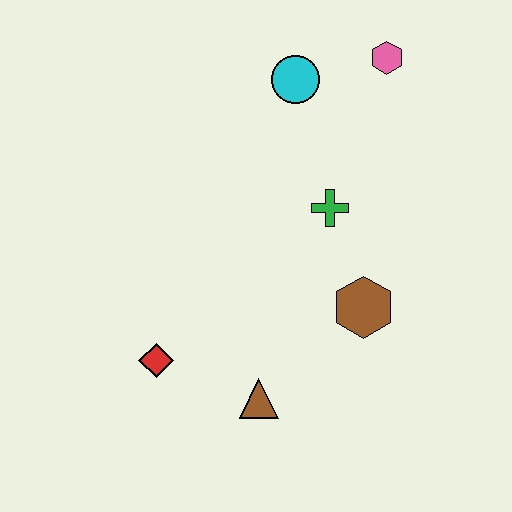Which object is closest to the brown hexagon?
The green cross is closest to the brown hexagon.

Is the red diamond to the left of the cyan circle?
Yes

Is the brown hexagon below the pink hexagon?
Yes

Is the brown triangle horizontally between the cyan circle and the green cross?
No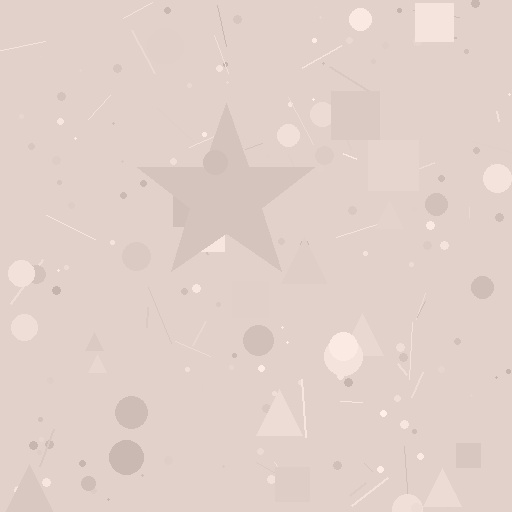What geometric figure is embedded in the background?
A star is embedded in the background.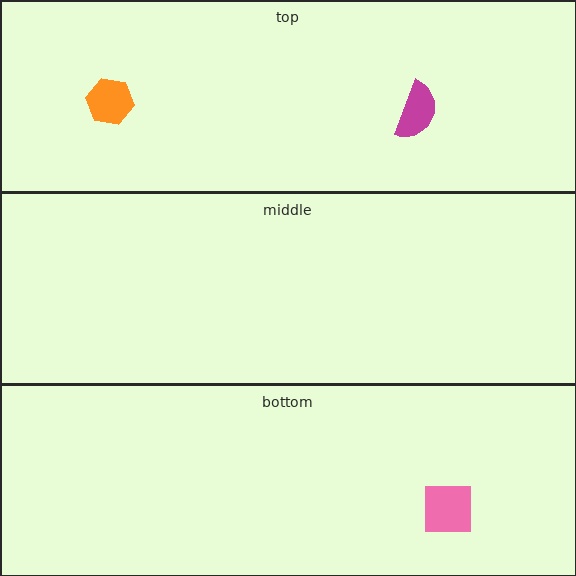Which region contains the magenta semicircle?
The top region.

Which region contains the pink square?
The bottom region.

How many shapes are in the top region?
2.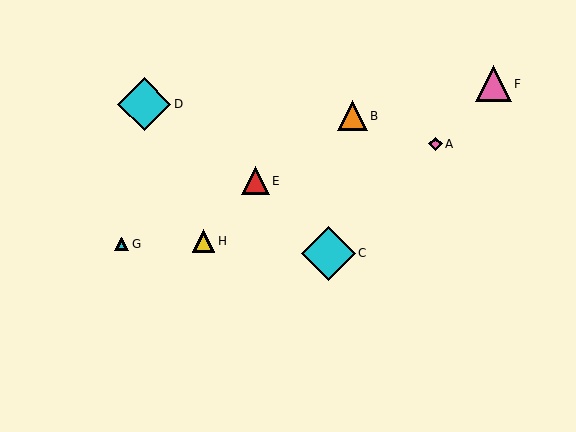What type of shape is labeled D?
Shape D is a cyan diamond.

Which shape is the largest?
The cyan diamond (labeled C) is the largest.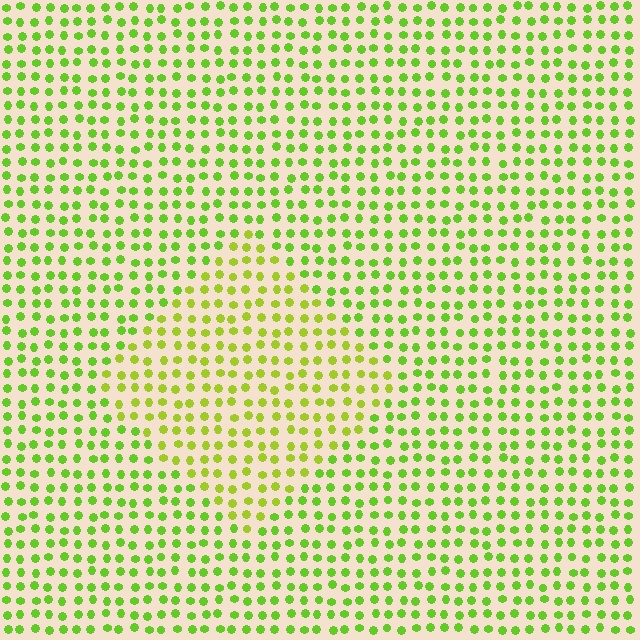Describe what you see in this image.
The image is filled with small lime elements in a uniform arrangement. A diamond-shaped region is visible where the elements are tinted to a slightly different hue, forming a subtle color boundary.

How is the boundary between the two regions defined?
The boundary is defined purely by a slight shift in hue (about 22 degrees). Spacing, size, and orientation are identical on both sides.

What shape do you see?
I see a diamond.